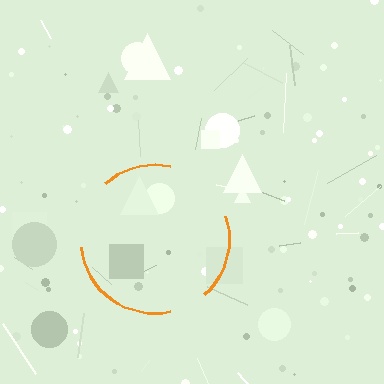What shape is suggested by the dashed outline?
The dashed outline suggests a circle.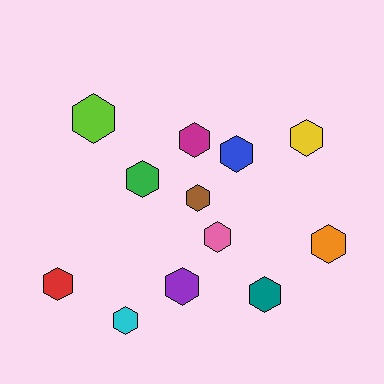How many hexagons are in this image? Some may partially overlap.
There are 12 hexagons.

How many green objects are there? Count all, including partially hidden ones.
There is 1 green object.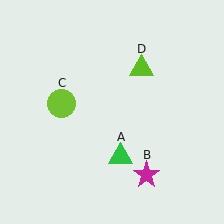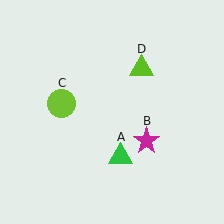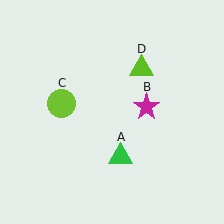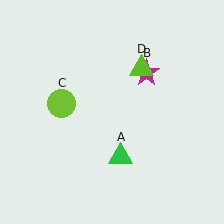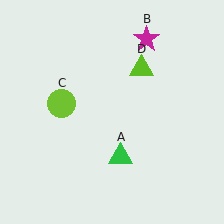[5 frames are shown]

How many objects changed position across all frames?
1 object changed position: magenta star (object B).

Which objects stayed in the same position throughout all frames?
Green triangle (object A) and lime circle (object C) and lime triangle (object D) remained stationary.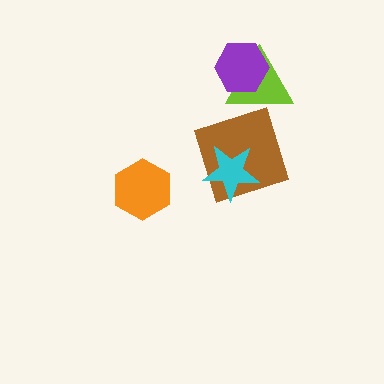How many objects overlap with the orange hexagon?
0 objects overlap with the orange hexagon.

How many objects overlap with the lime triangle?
1 object overlaps with the lime triangle.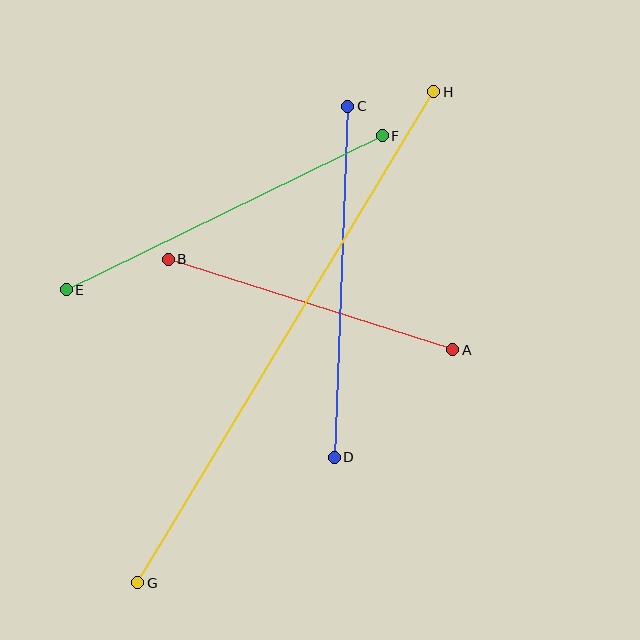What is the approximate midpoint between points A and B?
The midpoint is at approximately (310, 305) pixels.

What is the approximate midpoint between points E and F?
The midpoint is at approximately (224, 213) pixels.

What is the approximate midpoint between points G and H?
The midpoint is at approximately (286, 337) pixels.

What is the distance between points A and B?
The distance is approximately 299 pixels.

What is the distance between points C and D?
The distance is approximately 351 pixels.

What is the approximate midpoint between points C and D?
The midpoint is at approximately (341, 282) pixels.